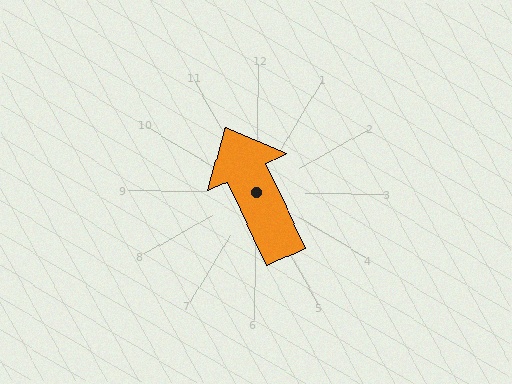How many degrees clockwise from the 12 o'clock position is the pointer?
Approximately 334 degrees.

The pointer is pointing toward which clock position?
Roughly 11 o'clock.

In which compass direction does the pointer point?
Northwest.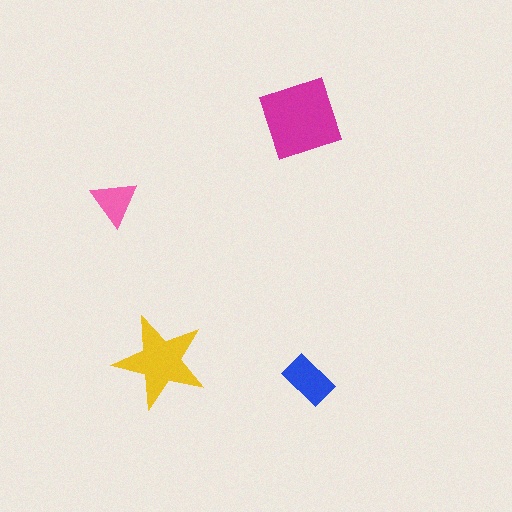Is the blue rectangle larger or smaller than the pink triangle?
Larger.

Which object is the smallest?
The pink triangle.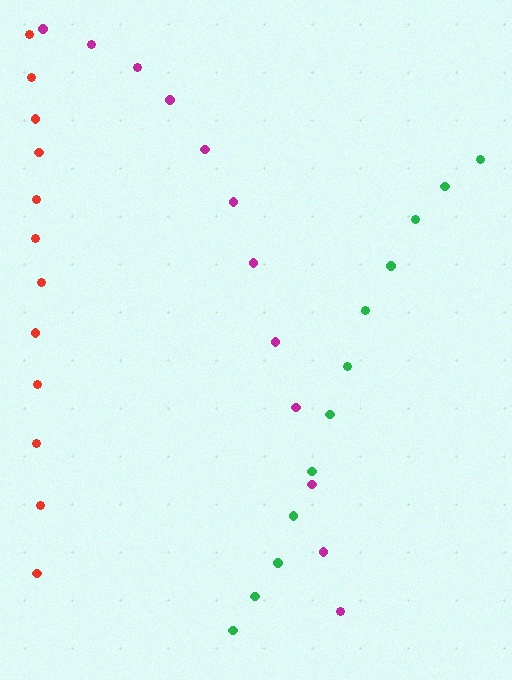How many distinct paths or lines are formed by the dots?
There are 3 distinct paths.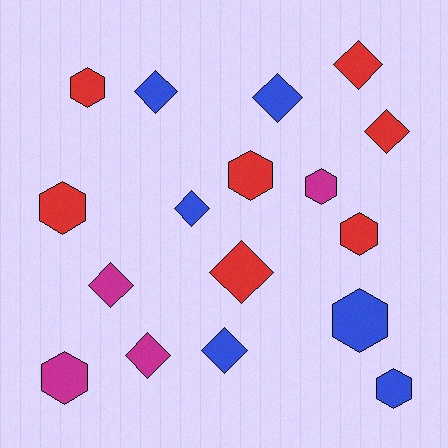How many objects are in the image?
There are 17 objects.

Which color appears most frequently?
Red, with 7 objects.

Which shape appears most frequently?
Diamond, with 9 objects.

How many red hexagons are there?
There are 4 red hexagons.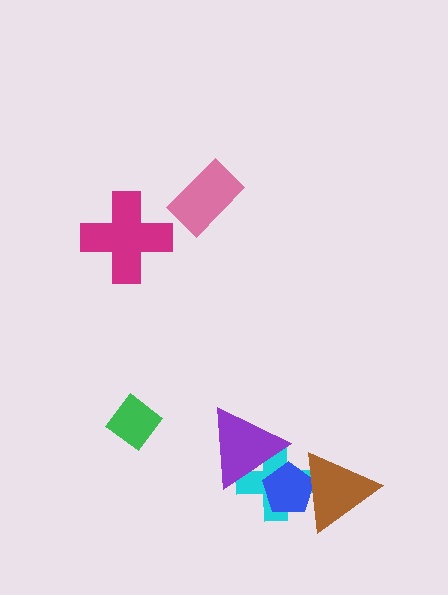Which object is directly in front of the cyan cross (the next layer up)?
The purple triangle is directly in front of the cyan cross.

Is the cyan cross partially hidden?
Yes, it is partially covered by another shape.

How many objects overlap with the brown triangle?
2 objects overlap with the brown triangle.